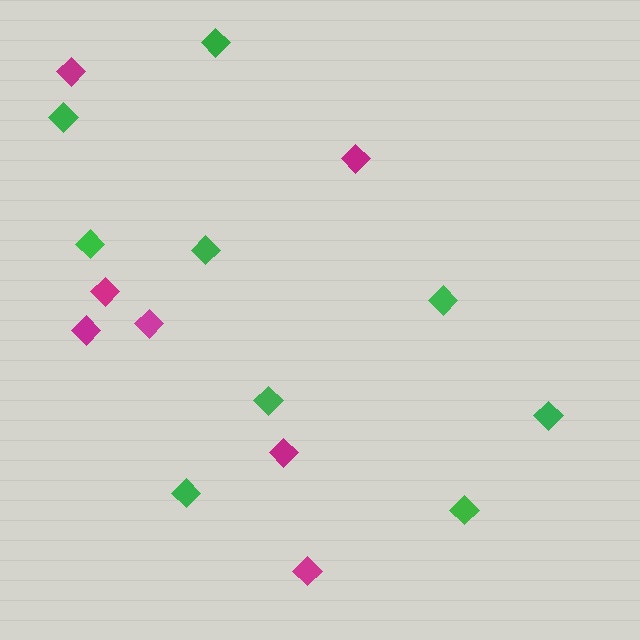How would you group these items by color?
There are 2 groups: one group of green diamonds (9) and one group of magenta diamonds (7).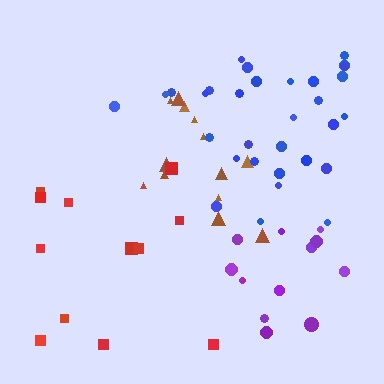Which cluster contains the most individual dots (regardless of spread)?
Blue (31).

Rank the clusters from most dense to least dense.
blue, brown, purple, red.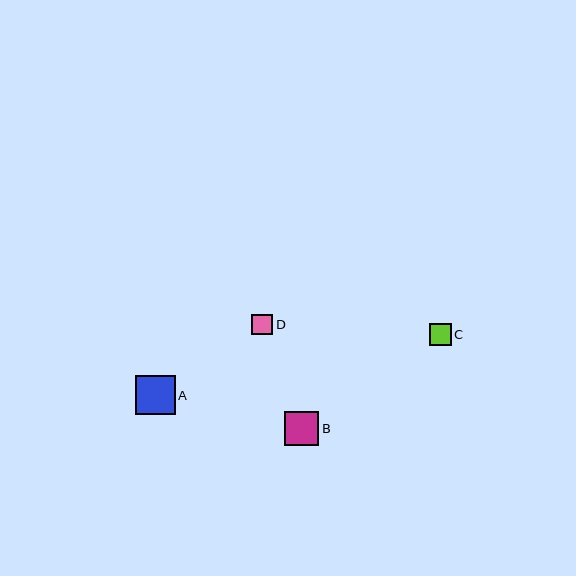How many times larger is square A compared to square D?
Square A is approximately 1.9 times the size of square D.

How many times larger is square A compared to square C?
Square A is approximately 1.8 times the size of square C.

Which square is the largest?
Square A is the largest with a size of approximately 39 pixels.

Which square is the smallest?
Square D is the smallest with a size of approximately 21 pixels.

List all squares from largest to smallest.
From largest to smallest: A, B, C, D.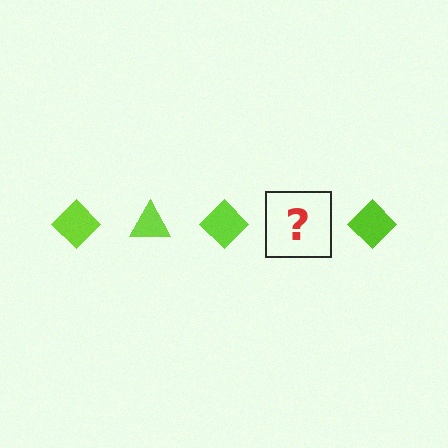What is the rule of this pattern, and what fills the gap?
The rule is that the pattern cycles through diamond, triangle shapes in lime. The gap should be filled with a lime triangle.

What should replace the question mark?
The question mark should be replaced with a lime triangle.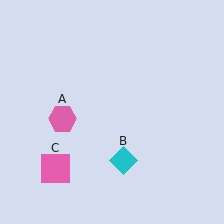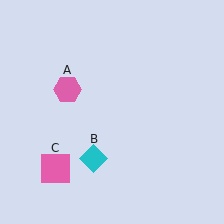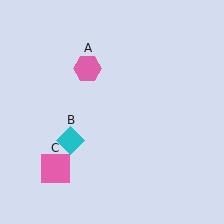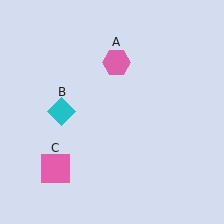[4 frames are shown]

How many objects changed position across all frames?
2 objects changed position: pink hexagon (object A), cyan diamond (object B).